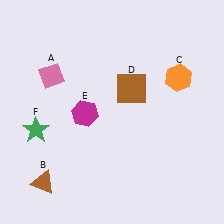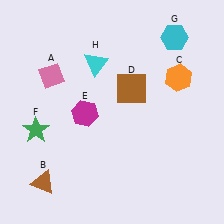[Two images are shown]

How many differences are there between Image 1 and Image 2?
There are 2 differences between the two images.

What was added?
A cyan hexagon (G), a cyan triangle (H) were added in Image 2.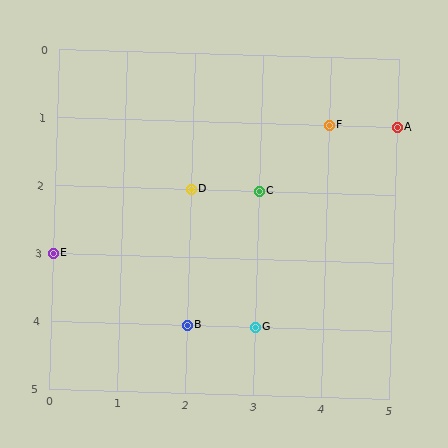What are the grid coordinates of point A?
Point A is at grid coordinates (5, 1).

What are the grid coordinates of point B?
Point B is at grid coordinates (2, 4).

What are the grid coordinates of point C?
Point C is at grid coordinates (3, 2).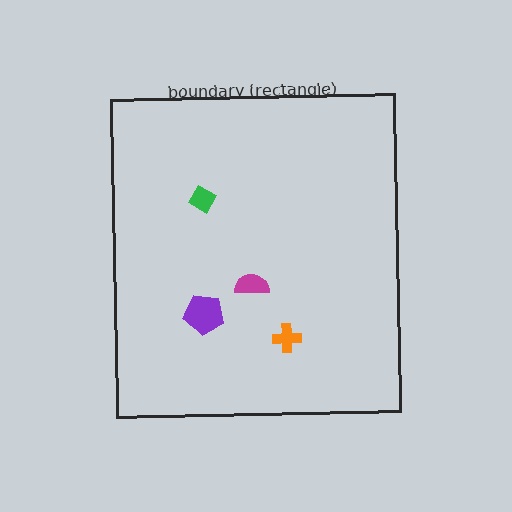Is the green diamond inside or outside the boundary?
Inside.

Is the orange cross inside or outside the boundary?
Inside.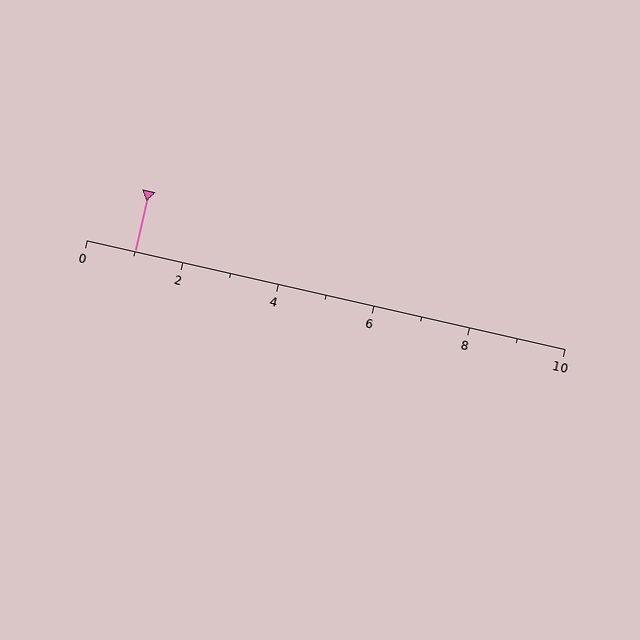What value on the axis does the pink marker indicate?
The marker indicates approximately 1.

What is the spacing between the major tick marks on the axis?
The major ticks are spaced 2 apart.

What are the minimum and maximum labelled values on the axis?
The axis runs from 0 to 10.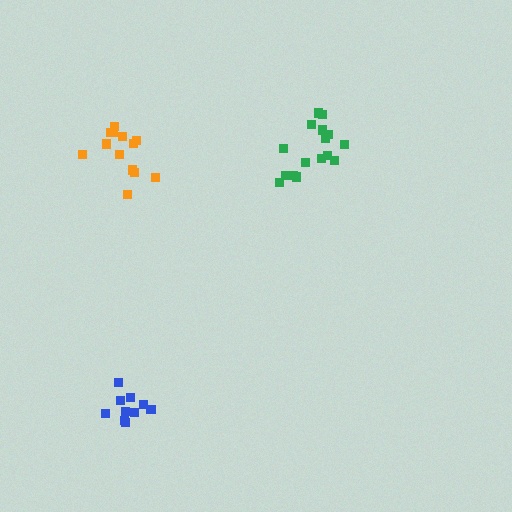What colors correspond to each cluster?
The clusters are colored: green, orange, blue.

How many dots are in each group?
Group 1: 16 dots, Group 2: 13 dots, Group 3: 10 dots (39 total).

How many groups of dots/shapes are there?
There are 3 groups.